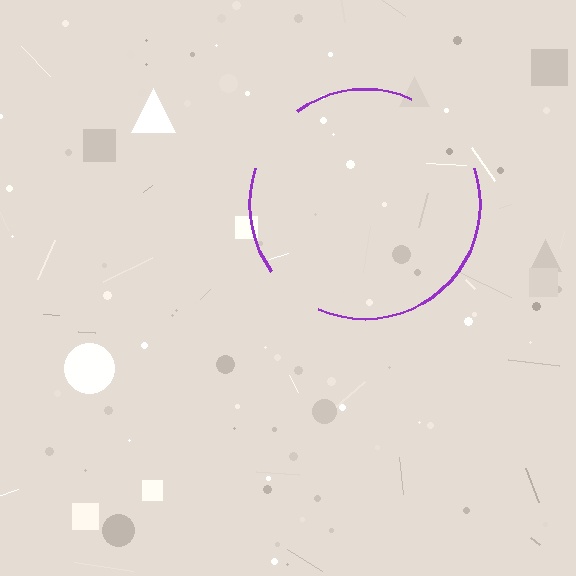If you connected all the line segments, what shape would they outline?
They would outline a circle.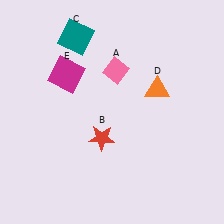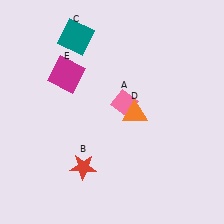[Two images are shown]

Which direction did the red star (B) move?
The red star (B) moved down.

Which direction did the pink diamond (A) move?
The pink diamond (A) moved down.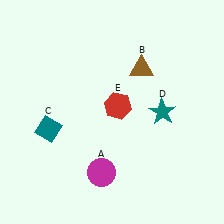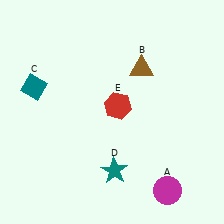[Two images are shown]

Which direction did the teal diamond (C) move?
The teal diamond (C) moved up.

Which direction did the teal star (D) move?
The teal star (D) moved down.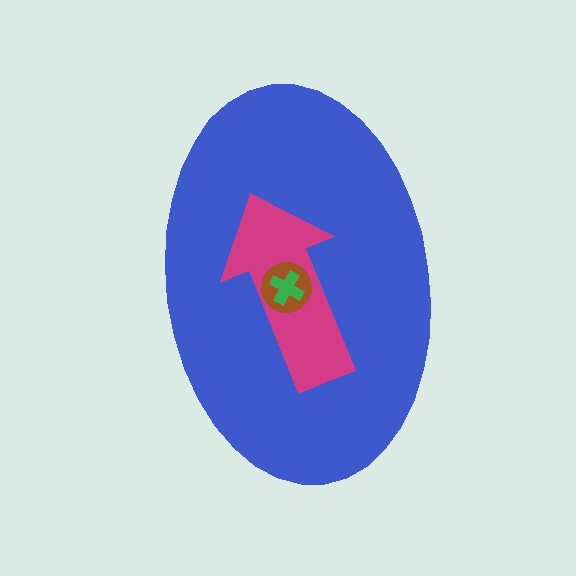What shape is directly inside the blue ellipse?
The magenta arrow.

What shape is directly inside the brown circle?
The green cross.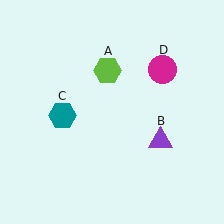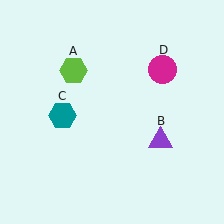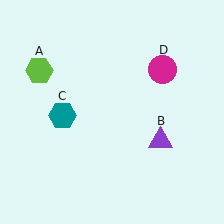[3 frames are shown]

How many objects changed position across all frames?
1 object changed position: lime hexagon (object A).